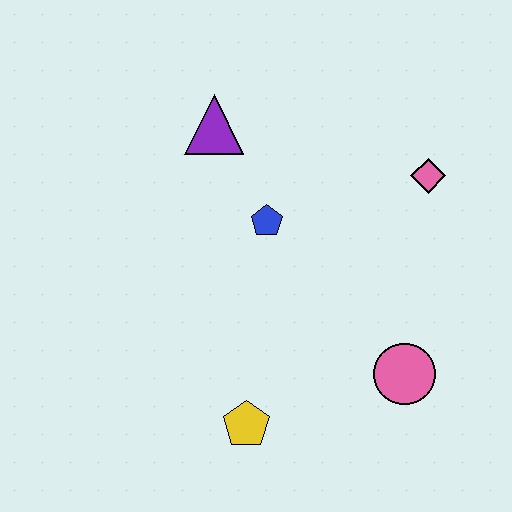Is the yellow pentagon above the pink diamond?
No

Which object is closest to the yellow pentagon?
The pink circle is closest to the yellow pentagon.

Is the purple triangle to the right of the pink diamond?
No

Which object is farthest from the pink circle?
The purple triangle is farthest from the pink circle.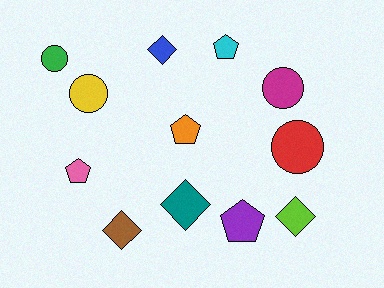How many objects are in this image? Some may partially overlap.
There are 12 objects.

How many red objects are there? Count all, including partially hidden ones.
There is 1 red object.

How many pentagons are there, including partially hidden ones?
There are 4 pentagons.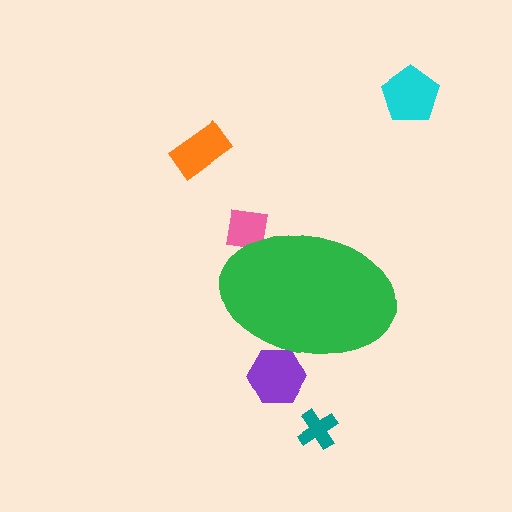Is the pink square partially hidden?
Yes, the pink square is partially hidden behind the green ellipse.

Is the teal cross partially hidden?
No, the teal cross is fully visible.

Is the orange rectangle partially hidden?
No, the orange rectangle is fully visible.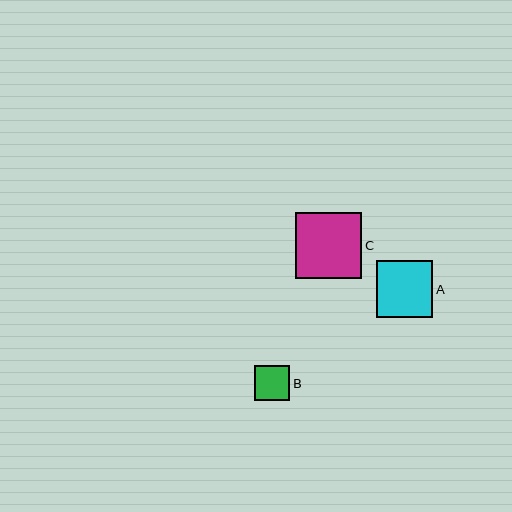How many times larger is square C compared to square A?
Square C is approximately 1.2 times the size of square A.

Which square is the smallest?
Square B is the smallest with a size of approximately 36 pixels.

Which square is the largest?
Square C is the largest with a size of approximately 66 pixels.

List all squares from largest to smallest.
From largest to smallest: C, A, B.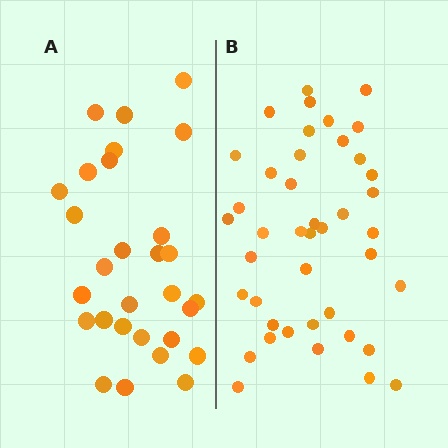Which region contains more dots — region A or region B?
Region B (the right region) has more dots.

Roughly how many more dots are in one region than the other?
Region B has approximately 15 more dots than region A.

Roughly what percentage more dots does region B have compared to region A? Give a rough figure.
About 45% more.